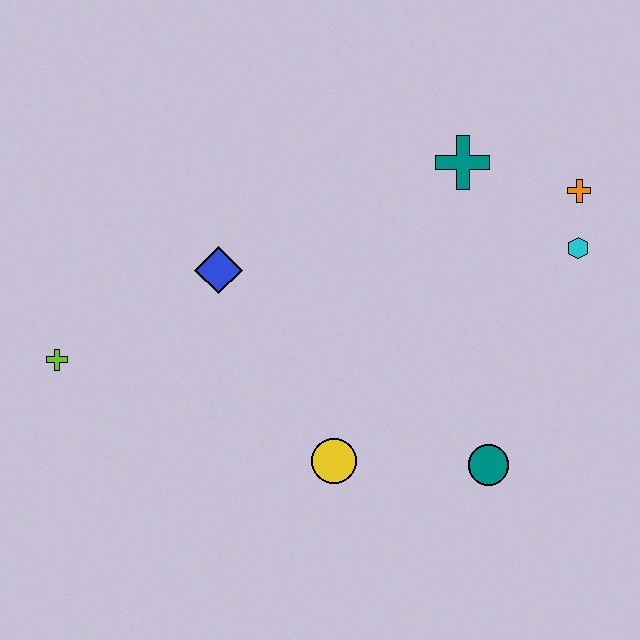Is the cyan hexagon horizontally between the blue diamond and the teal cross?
No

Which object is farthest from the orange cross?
The lime cross is farthest from the orange cross.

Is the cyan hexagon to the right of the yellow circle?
Yes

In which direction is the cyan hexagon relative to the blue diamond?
The cyan hexagon is to the right of the blue diamond.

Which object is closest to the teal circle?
The yellow circle is closest to the teal circle.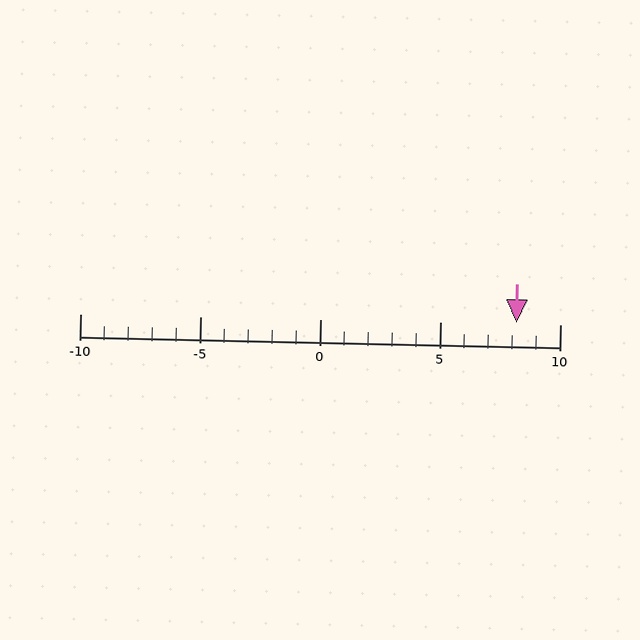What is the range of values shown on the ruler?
The ruler shows values from -10 to 10.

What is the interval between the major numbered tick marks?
The major tick marks are spaced 5 units apart.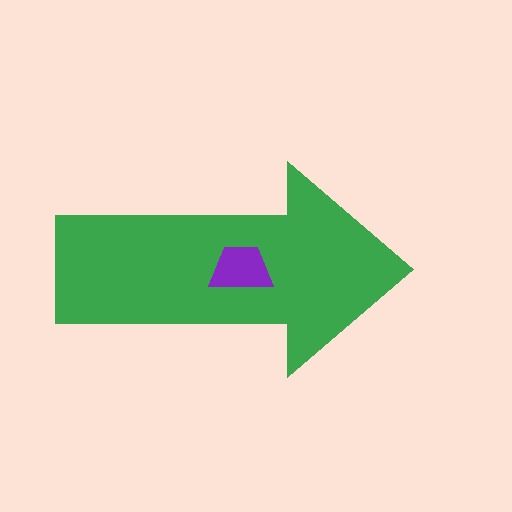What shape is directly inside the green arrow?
The purple trapezoid.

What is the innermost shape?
The purple trapezoid.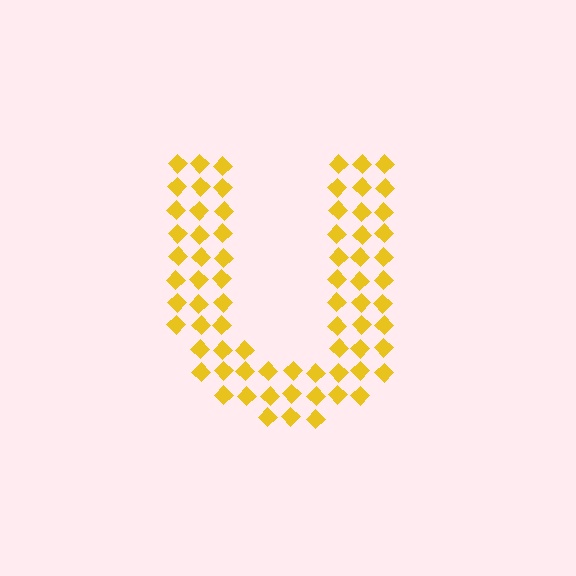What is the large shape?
The large shape is the letter U.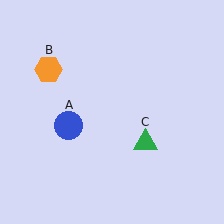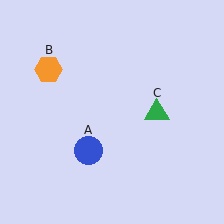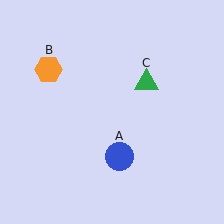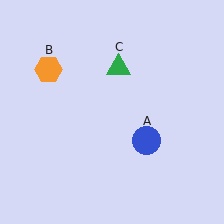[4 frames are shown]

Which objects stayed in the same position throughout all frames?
Orange hexagon (object B) remained stationary.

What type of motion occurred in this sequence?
The blue circle (object A), green triangle (object C) rotated counterclockwise around the center of the scene.